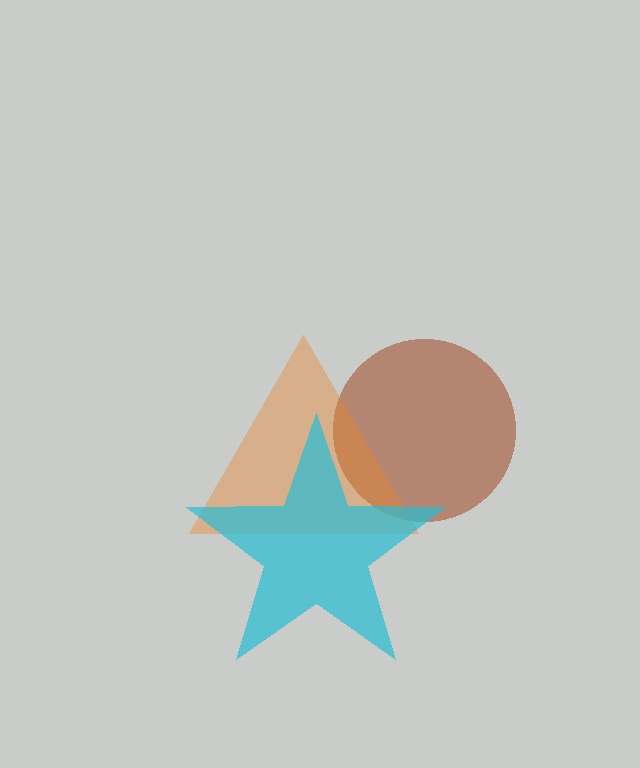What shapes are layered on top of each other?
The layered shapes are: a brown circle, an orange triangle, a cyan star.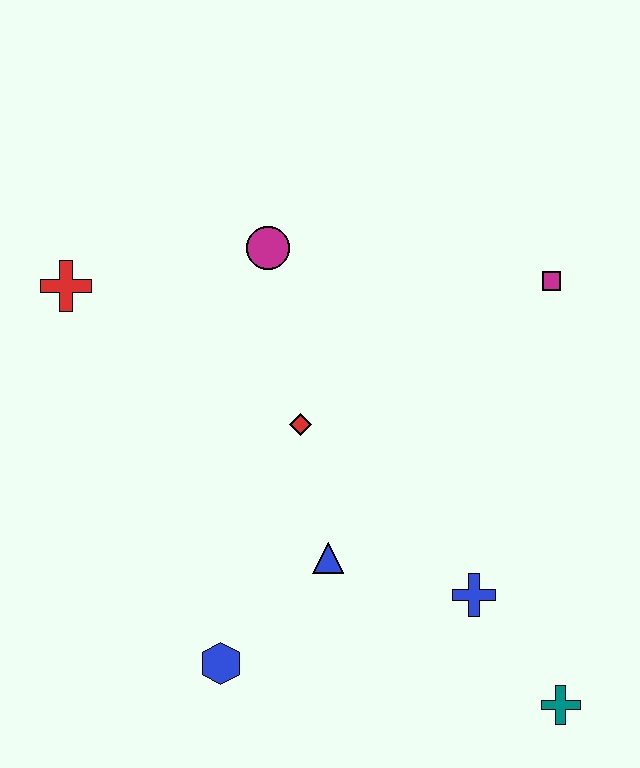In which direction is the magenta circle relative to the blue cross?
The magenta circle is above the blue cross.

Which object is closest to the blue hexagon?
The blue triangle is closest to the blue hexagon.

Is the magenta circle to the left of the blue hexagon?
No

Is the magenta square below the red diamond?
No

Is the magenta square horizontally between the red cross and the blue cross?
No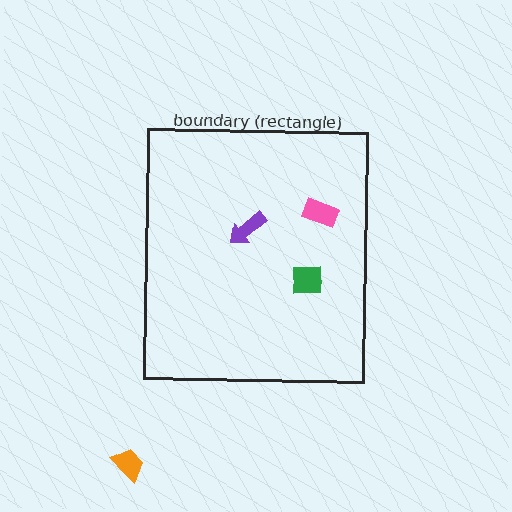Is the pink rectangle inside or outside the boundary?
Inside.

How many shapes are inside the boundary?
3 inside, 1 outside.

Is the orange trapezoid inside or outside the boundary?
Outside.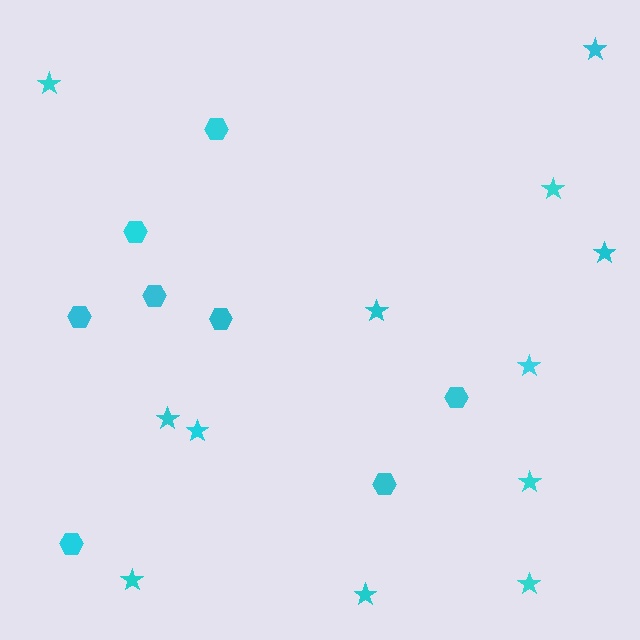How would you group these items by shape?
There are 2 groups: one group of hexagons (8) and one group of stars (12).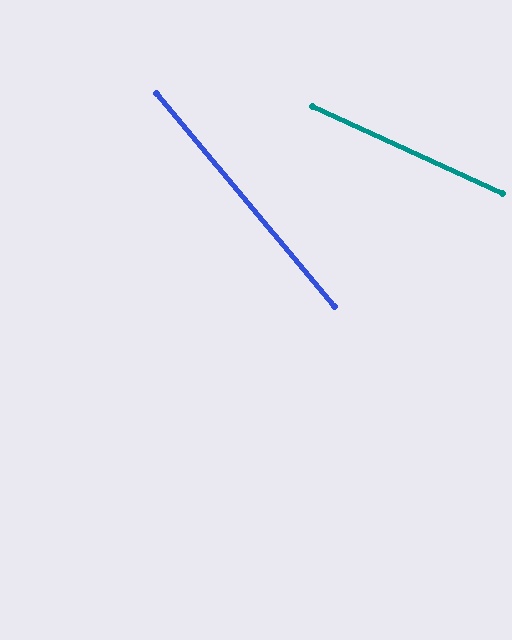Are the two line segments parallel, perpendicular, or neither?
Neither parallel nor perpendicular — they differ by about 25°.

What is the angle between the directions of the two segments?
Approximately 25 degrees.